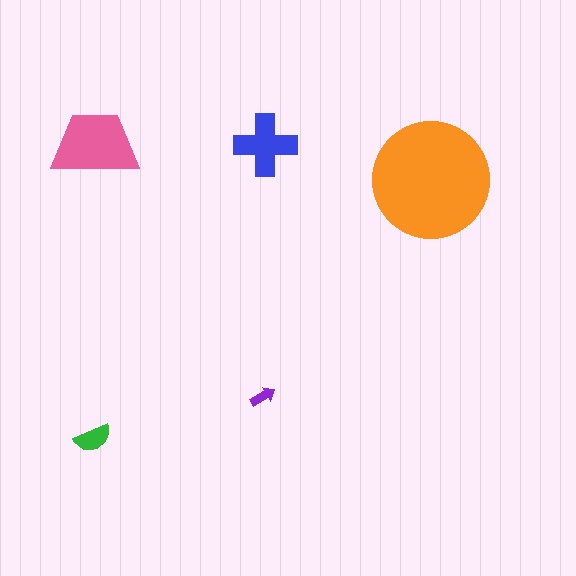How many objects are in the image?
There are 5 objects in the image.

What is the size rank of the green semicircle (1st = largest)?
4th.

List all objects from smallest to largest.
The purple arrow, the green semicircle, the blue cross, the pink trapezoid, the orange circle.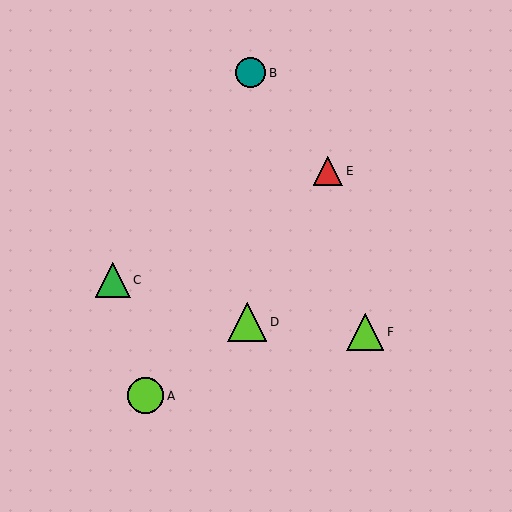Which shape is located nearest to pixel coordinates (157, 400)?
The lime circle (labeled A) at (146, 396) is nearest to that location.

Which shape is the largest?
The lime triangle (labeled D) is the largest.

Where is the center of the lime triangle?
The center of the lime triangle is at (365, 332).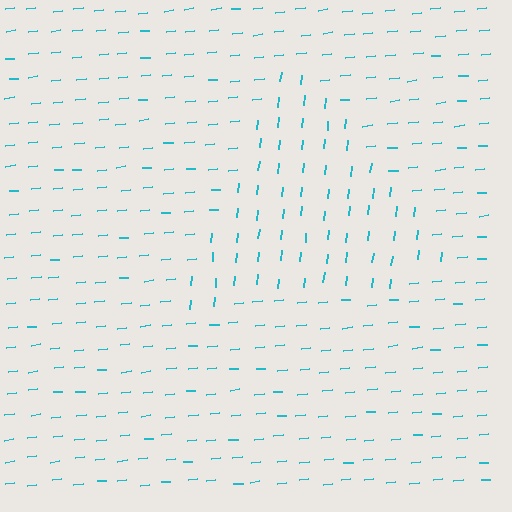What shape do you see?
I see a triangle.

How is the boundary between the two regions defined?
The boundary is defined purely by a change in line orientation (approximately 78 degrees difference). All lines are the same color and thickness.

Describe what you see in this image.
The image is filled with small cyan line segments. A triangle region in the image has lines oriented differently from the surrounding lines, creating a visible texture boundary.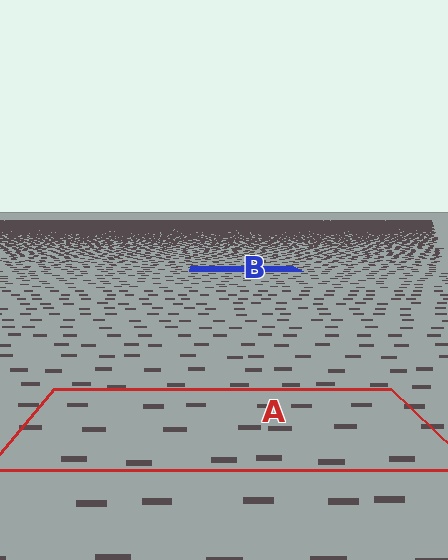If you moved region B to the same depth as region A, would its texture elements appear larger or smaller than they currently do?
They would appear larger. At a closer depth, the same texture elements are projected at a bigger on-screen size.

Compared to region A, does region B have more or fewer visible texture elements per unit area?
Region B has more texture elements per unit area — they are packed more densely because it is farther away.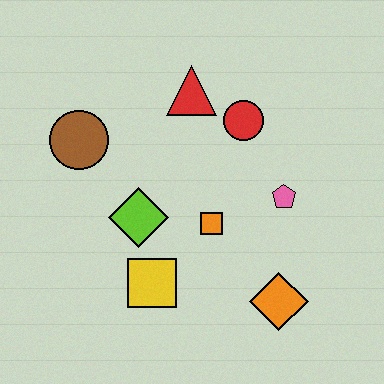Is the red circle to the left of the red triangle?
No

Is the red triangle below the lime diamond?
No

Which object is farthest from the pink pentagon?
The brown circle is farthest from the pink pentagon.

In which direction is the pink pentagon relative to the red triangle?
The pink pentagon is below the red triangle.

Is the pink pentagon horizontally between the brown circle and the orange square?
No